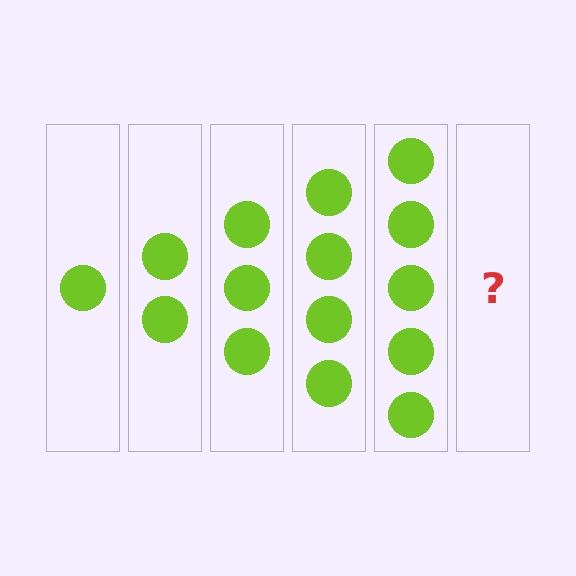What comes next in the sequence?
The next element should be 6 circles.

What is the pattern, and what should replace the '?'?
The pattern is that each step adds one more circle. The '?' should be 6 circles.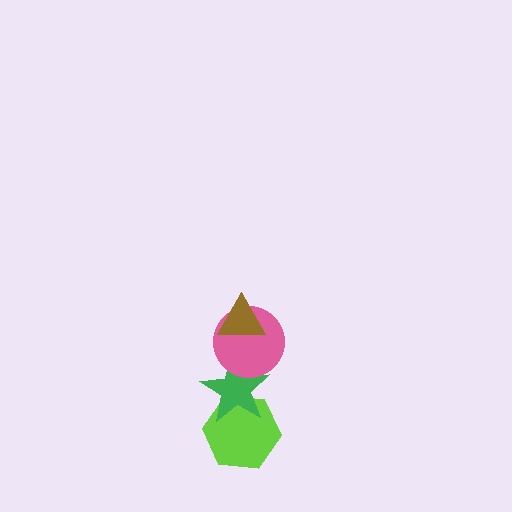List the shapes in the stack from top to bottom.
From top to bottom: the brown triangle, the pink circle, the green star, the lime hexagon.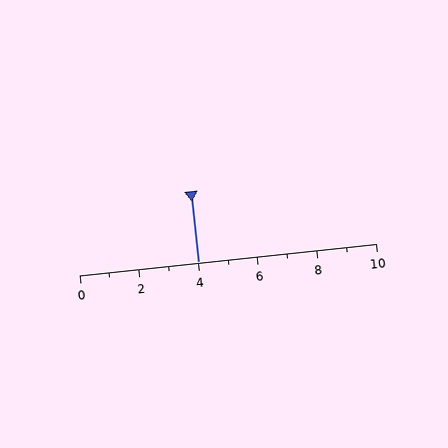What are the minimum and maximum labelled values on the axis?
The axis runs from 0 to 10.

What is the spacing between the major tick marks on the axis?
The major ticks are spaced 2 apart.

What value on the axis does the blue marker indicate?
The marker indicates approximately 4.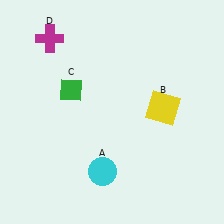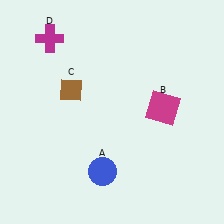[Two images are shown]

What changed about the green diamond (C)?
In Image 1, C is green. In Image 2, it changed to brown.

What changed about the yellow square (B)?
In Image 1, B is yellow. In Image 2, it changed to magenta.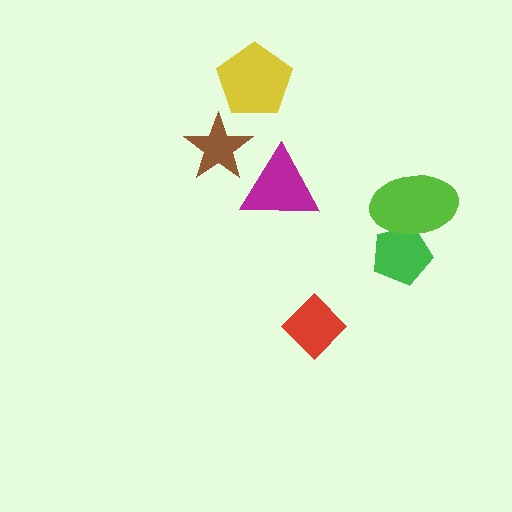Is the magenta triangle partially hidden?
Yes, it is partially covered by another shape.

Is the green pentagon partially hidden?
Yes, it is partially covered by another shape.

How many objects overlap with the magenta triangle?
1 object overlaps with the magenta triangle.